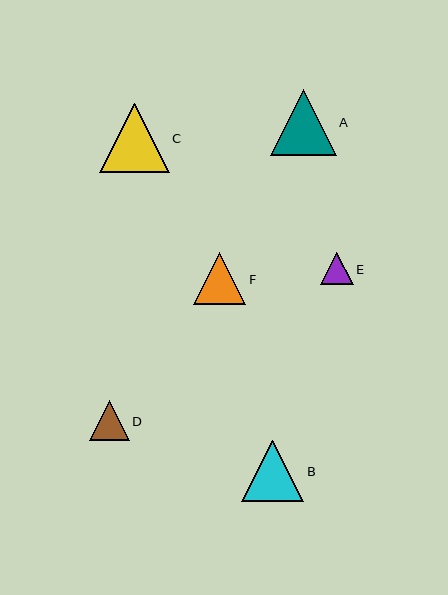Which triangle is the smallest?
Triangle E is the smallest with a size of approximately 33 pixels.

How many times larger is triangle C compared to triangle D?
Triangle C is approximately 1.7 times the size of triangle D.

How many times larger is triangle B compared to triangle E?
Triangle B is approximately 1.9 times the size of triangle E.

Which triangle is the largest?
Triangle C is the largest with a size of approximately 69 pixels.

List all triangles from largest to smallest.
From largest to smallest: C, A, B, F, D, E.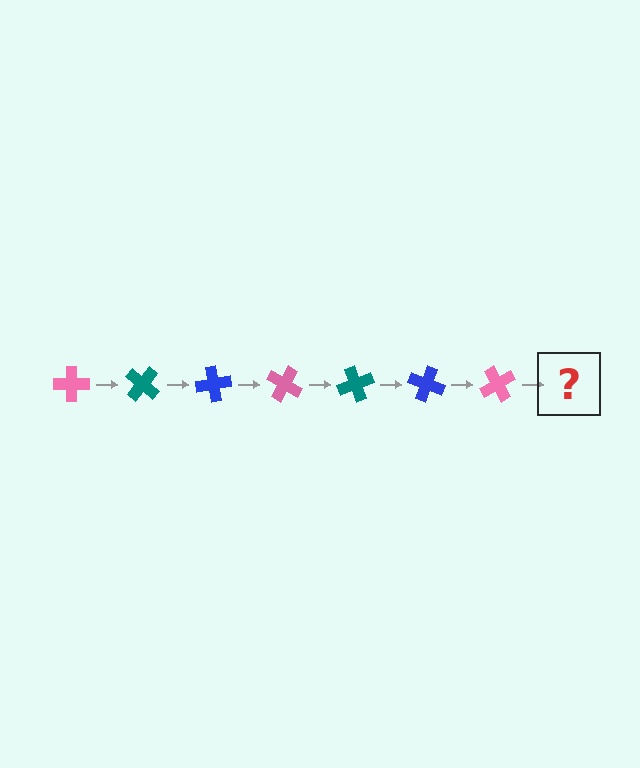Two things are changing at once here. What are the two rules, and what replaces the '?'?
The two rules are that it rotates 40 degrees each step and the color cycles through pink, teal, and blue. The '?' should be a teal cross, rotated 280 degrees from the start.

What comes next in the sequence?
The next element should be a teal cross, rotated 280 degrees from the start.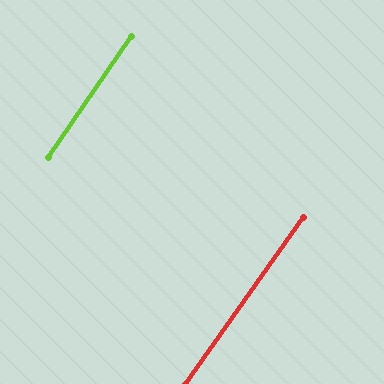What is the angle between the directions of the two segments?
Approximately 1 degree.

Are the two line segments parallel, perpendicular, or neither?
Parallel — their directions differ by only 0.8°.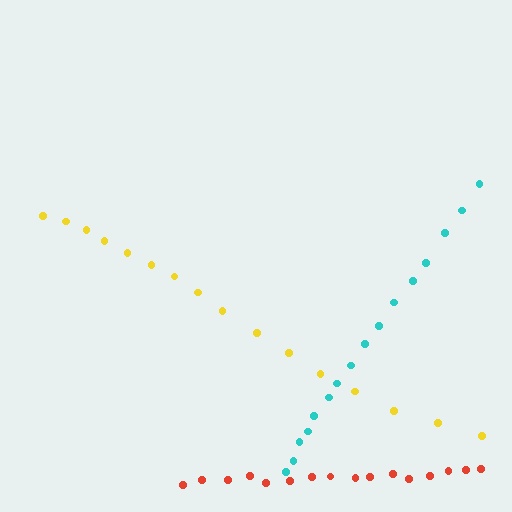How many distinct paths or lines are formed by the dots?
There are 3 distinct paths.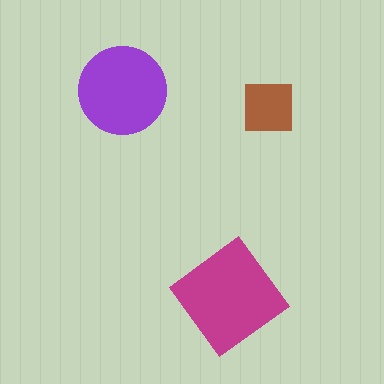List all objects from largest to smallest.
The magenta diamond, the purple circle, the brown square.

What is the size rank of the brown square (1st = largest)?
3rd.